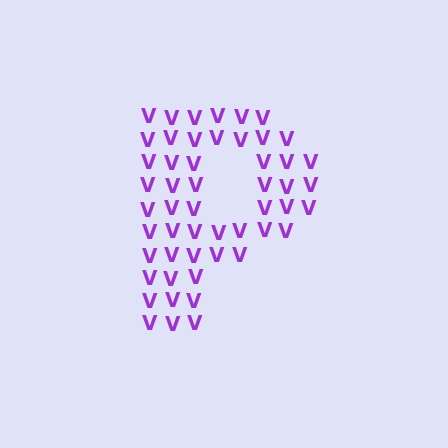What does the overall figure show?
The overall figure shows the letter P.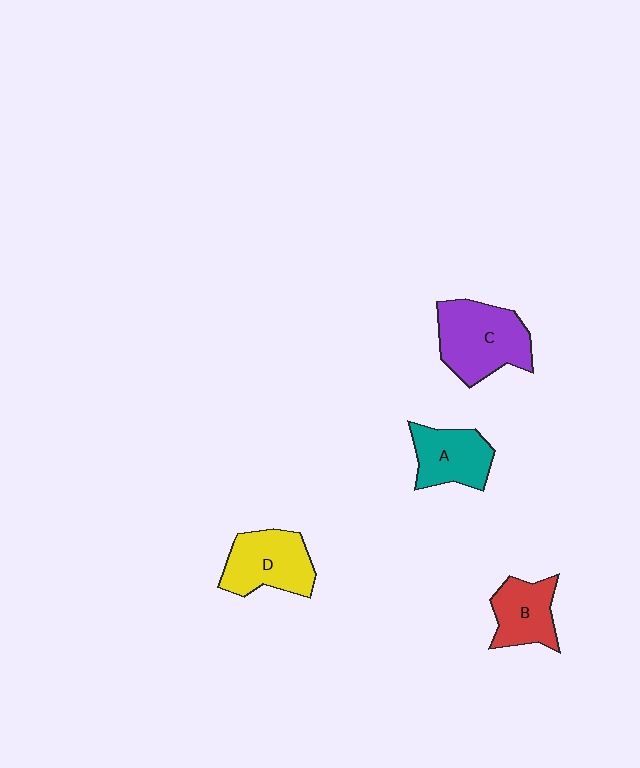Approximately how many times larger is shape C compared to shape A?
Approximately 1.4 times.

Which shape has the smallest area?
Shape B (red).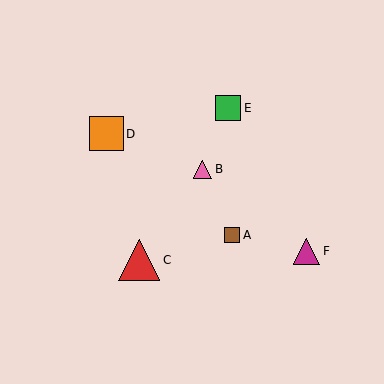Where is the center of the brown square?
The center of the brown square is at (232, 235).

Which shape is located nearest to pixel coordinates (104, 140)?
The orange square (labeled D) at (106, 134) is nearest to that location.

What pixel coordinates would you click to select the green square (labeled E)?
Click at (228, 108) to select the green square E.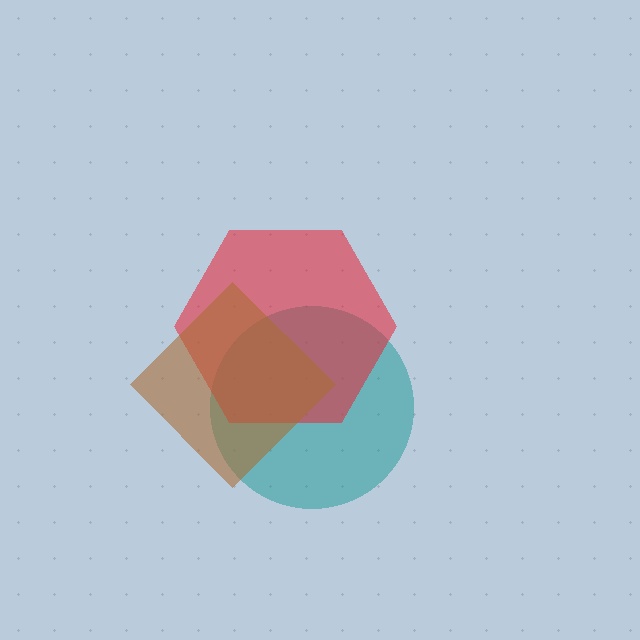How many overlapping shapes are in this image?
There are 3 overlapping shapes in the image.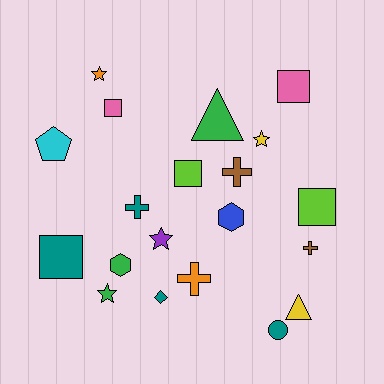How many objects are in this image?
There are 20 objects.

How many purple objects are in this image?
There is 1 purple object.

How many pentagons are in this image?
There is 1 pentagon.